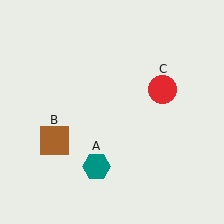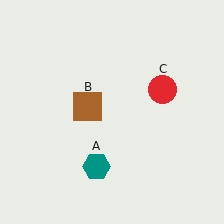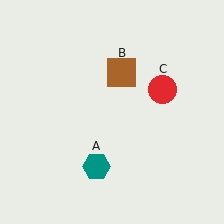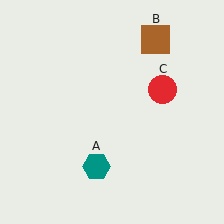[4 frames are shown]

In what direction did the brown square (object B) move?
The brown square (object B) moved up and to the right.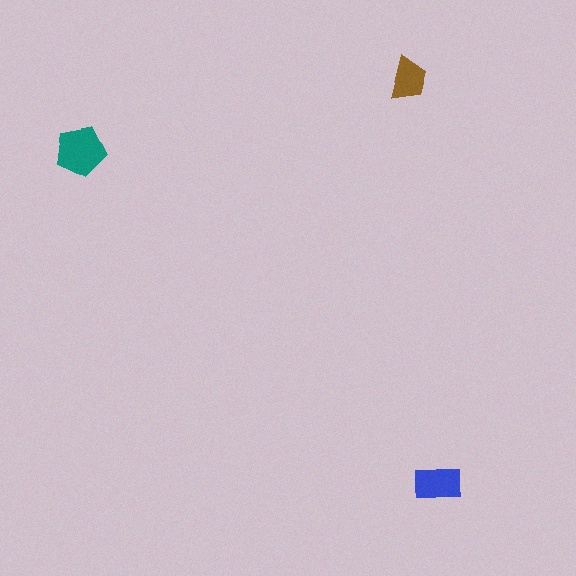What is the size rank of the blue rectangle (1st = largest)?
2nd.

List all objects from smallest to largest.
The brown trapezoid, the blue rectangle, the teal pentagon.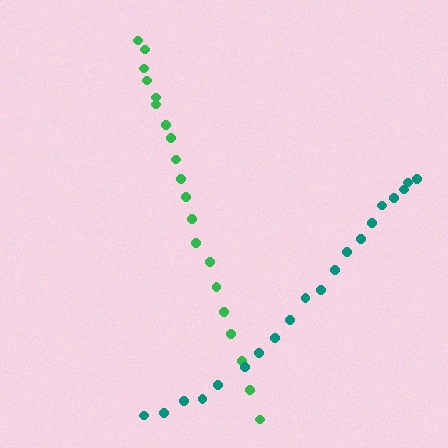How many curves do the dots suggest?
There are 2 distinct paths.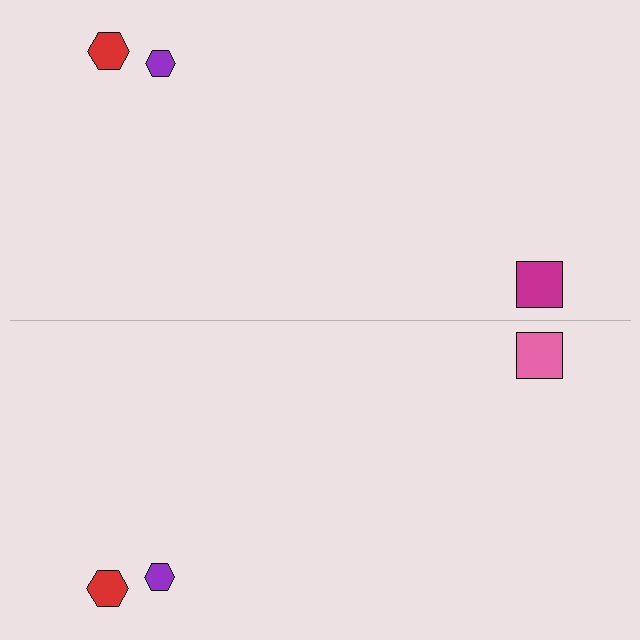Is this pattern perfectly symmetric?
No, the pattern is not perfectly symmetric. The pink square on the bottom side breaks the symmetry — its mirror counterpart is magenta.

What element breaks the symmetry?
The pink square on the bottom side breaks the symmetry — its mirror counterpart is magenta.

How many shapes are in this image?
There are 6 shapes in this image.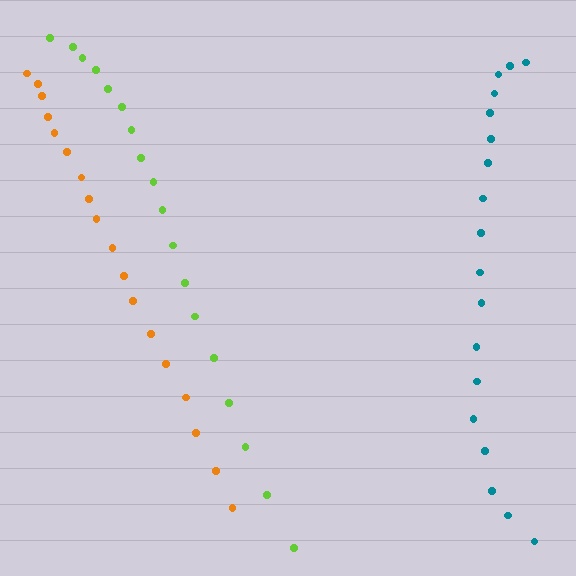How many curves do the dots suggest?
There are 3 distinct paths.